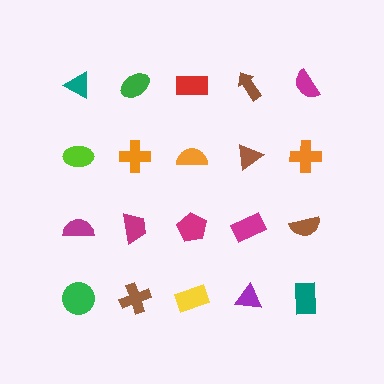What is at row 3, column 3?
A magenta pentagon.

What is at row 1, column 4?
A brown arrow.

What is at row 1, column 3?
A red rectangle.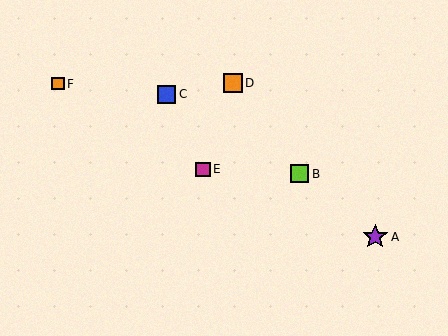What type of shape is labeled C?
Shape C is a blue square.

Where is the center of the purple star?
The center of the purple star is at (375, 237).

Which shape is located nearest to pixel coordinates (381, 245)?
The purple star (labeled A) at (375, 237) is nearest to that location.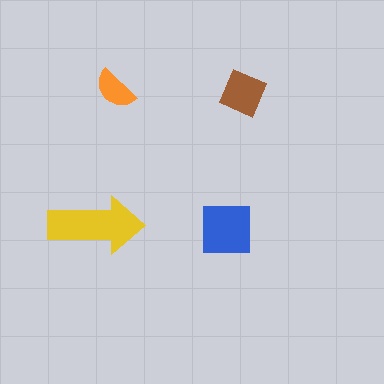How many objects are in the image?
There are 4 objects in the image.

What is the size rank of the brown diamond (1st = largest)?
3rd.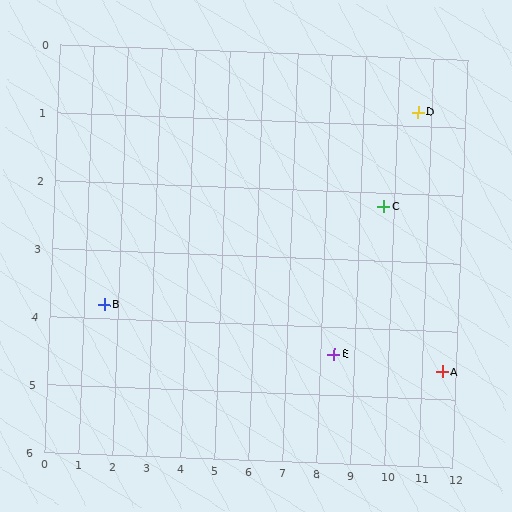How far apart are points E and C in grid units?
Points E and C are about 2.6 grid units apart.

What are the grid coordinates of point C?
Point C is at approximately (9.7, 2.2).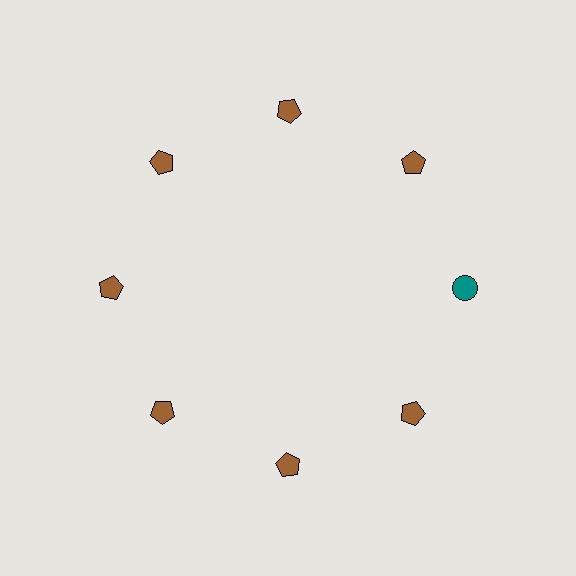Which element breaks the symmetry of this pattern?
The teal circle at roughly the 3 o'clock position breaks the symmetry. All other shapes are brown pentagons.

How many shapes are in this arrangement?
There are 8 shapes arranged in a ring pattern.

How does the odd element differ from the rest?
It differs in both color (teal instead of brown) and shape (circle instead of pentagon).